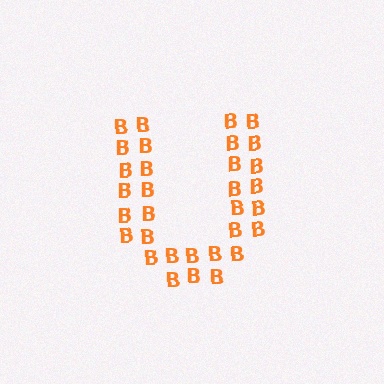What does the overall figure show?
The overall figure shows the letter U.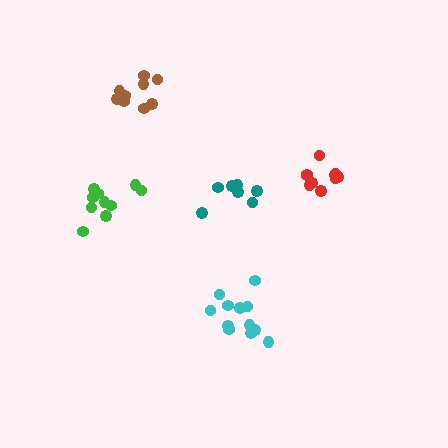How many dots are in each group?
Group 1: 10 dots, Group 2: 12 dots, Group 3: 10 dots, Group 4: 10 dots, Group 5: 7 dots (49 total).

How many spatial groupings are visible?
There are 5 spatial groupings.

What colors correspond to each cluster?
The clusters are colored: red, cyan, green, brown, teal.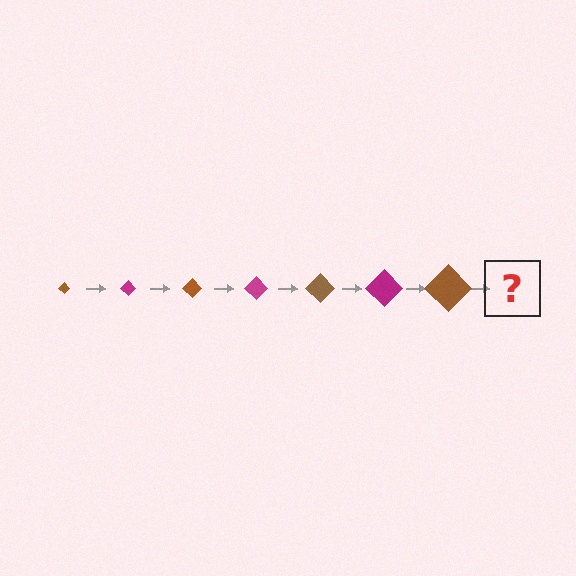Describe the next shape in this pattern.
It should be a magenta diamond, larger than the previous one.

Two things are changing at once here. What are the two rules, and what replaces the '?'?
The two rules are that the diamond grows larger each step and the color cycles through brown and magenta. The '?' should be a magenta diamond, larger than the previous one.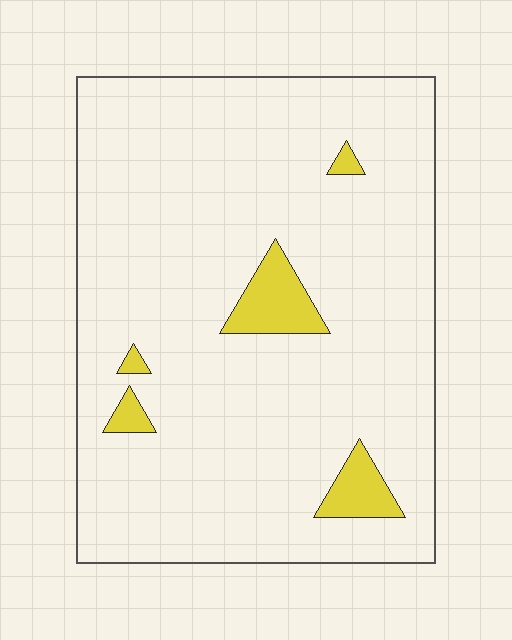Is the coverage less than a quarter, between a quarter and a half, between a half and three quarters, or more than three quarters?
Less than a quarter.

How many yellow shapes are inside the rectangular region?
5.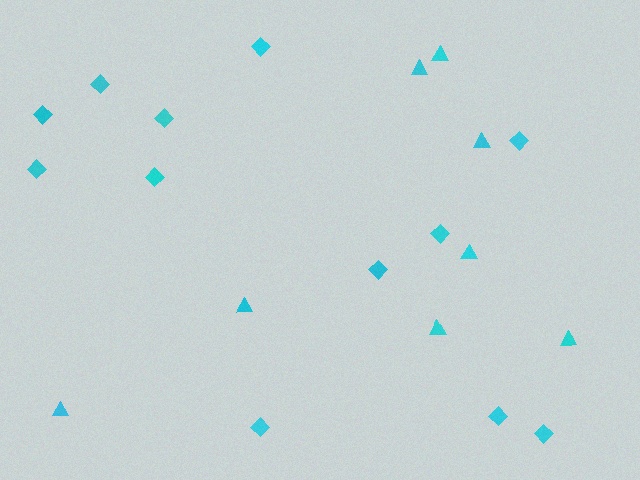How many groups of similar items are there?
There are 2 groups: one group of diamonds (12) and one group of triangles (8).